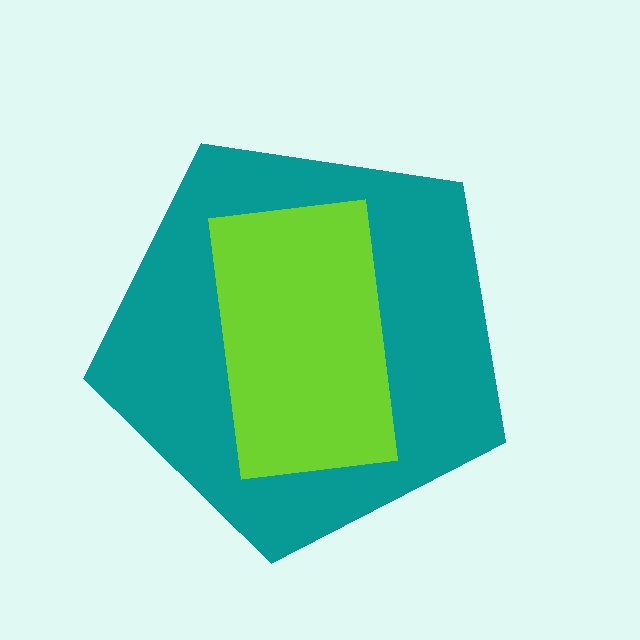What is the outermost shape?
The teal pentagon.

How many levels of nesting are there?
2.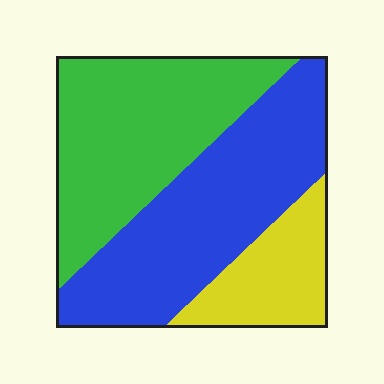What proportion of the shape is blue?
Blue takes up about two fifths (2/5) of the shape.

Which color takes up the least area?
Yellow, at roughly 20%.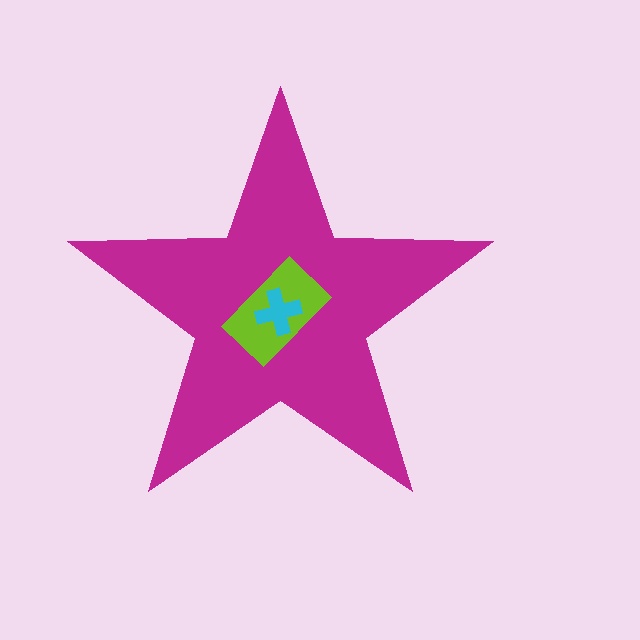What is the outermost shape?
The magenta star.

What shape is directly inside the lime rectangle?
The cyan cross.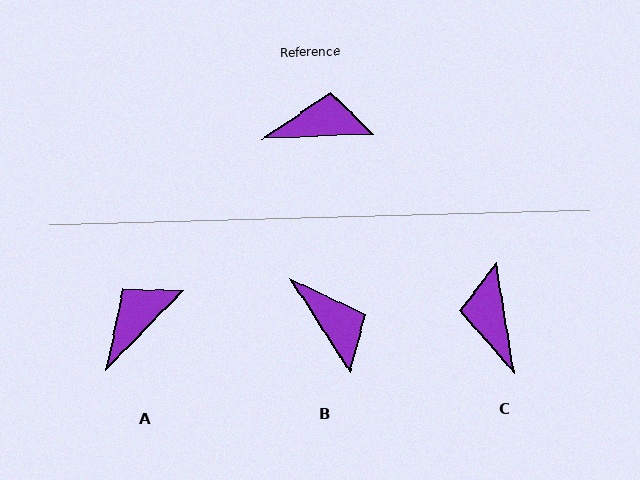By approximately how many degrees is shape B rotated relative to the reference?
Approximately 60 degrees clockwise.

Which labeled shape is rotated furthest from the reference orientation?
C, about 97 degrees away.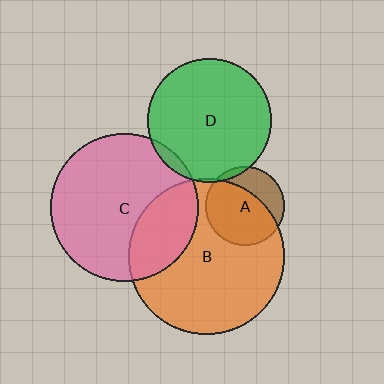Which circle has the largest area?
Circle B (orange).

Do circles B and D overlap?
Yes.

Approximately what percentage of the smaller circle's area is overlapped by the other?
Approximately 5%.